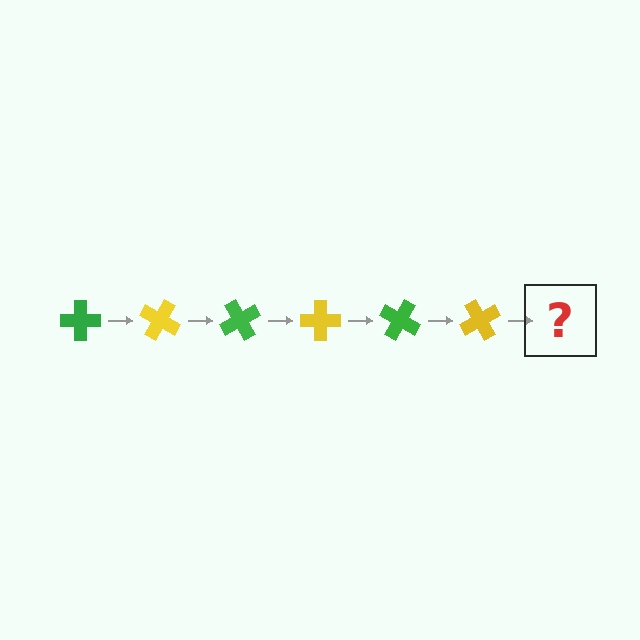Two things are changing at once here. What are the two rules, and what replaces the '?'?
The two rules are that it rotates 30 degrees each step and the color cycles through green and yellow. The '?' should be a green cross, rotated 180 degrees from the start.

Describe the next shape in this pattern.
It should be a green cross, rotated 180 degrees from the start.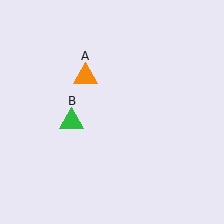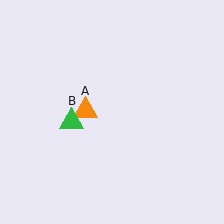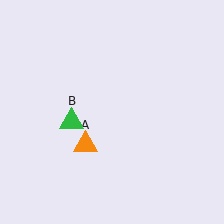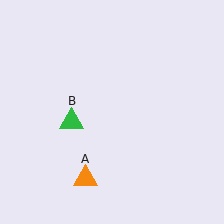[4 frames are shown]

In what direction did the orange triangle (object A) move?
The orange triangle (object A) moved down.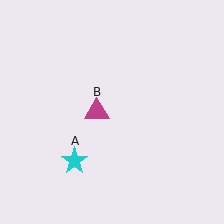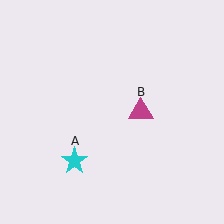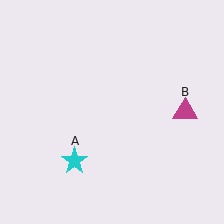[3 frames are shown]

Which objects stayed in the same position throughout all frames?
Cyan star (object A) remained stationary.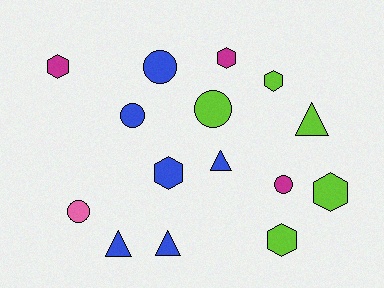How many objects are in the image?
There are 15 objects.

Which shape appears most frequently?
Hexagon, with 6 objects.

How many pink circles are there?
There is 1 pink circle.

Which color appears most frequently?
Blue, with 6 objects.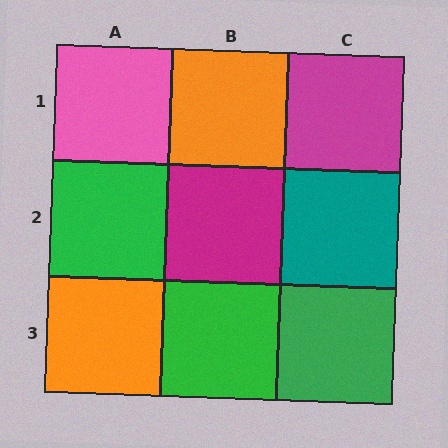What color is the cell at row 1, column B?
Orange.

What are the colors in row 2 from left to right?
Green, magenta, teal.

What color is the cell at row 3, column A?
Orange.